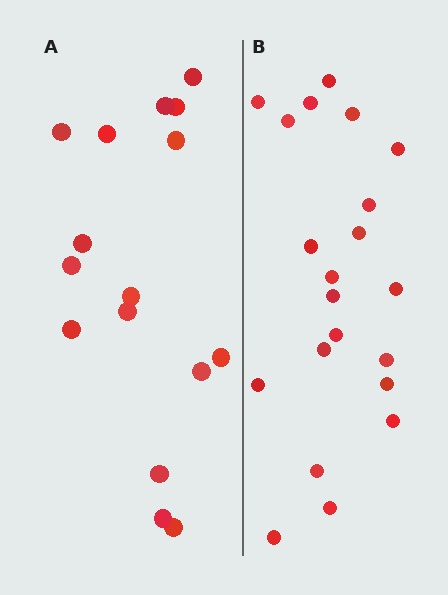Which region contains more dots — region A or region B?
Region B (the right region) has more dots.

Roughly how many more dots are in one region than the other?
Region B has about 5 more dots than region A.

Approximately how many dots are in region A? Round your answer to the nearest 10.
About 20 dots. (The exact count is 16, which rounds to 20.)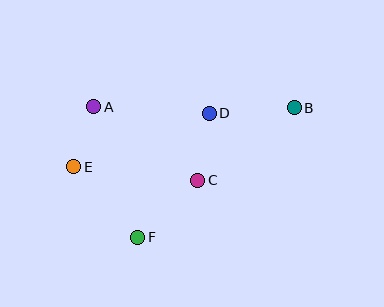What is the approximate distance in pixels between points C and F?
The distance between C and F is approximately 83 pixels.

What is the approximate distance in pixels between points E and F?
The distance between E and F is approximately 95 pixels.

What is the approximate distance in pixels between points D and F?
The distance between D and F is approximately 143 pixels.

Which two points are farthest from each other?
Points B and E are farthest from each other.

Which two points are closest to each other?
Points A and E are closest to each other.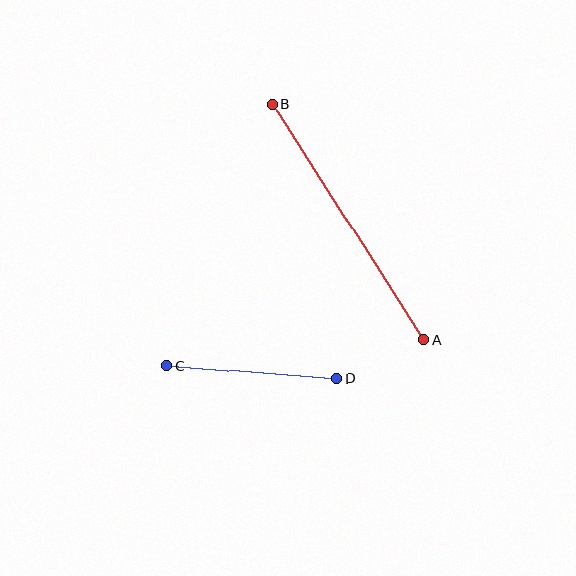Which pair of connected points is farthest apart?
Points A and B are farthest apart.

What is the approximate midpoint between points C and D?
The midpoint is at approximately (252, 372) pixels.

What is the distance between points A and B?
The distance is approximately 280 pixels.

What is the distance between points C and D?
The distance is approximately 171 pixels.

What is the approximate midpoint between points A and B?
The midpoint is at approximately (349, 222) pixels.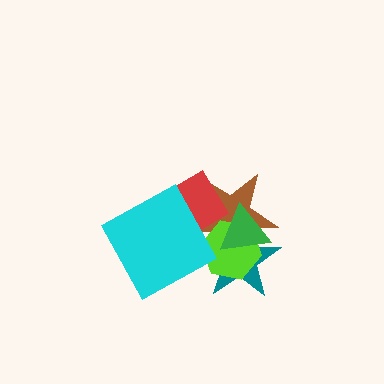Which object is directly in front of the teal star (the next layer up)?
The brown star is directly in front of the teal star.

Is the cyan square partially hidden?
No, no other shape covers it.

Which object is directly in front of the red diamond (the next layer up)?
The green triangle is directly in front of the red diamond.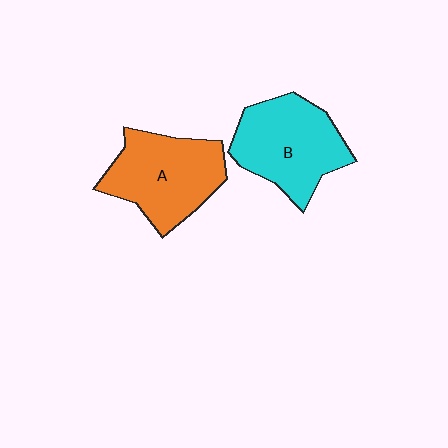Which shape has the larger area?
Shape B (cyan).